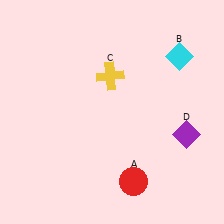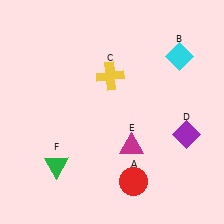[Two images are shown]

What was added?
A magenta triangle (E), a green triangle (F) were added in Image 2.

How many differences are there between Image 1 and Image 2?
There are 2 differences between the two images.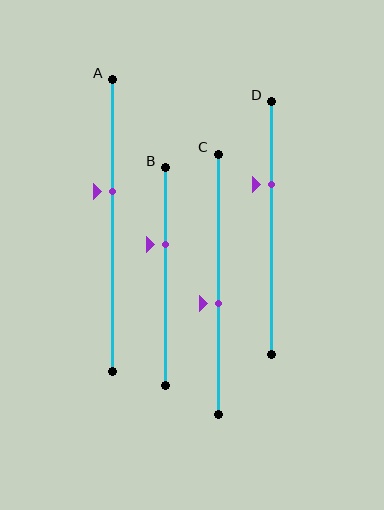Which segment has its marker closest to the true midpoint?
Segment C has its marker closest to the true midpoint.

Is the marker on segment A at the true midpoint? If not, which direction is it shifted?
No, the marker on segment A is shifted upward by about 11% of the segment length.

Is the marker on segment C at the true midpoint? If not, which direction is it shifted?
No, the marker on segment C is shifted downward by about 7% of the segment length.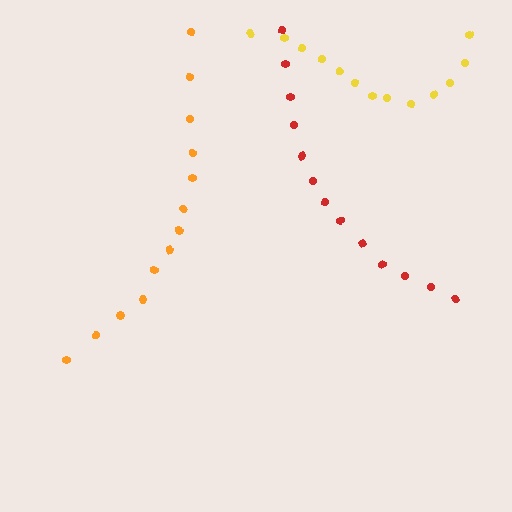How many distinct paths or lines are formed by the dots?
There are 3 distinct paths.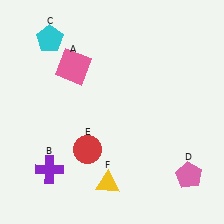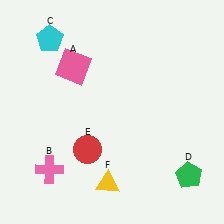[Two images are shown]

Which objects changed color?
B changed from purple to pink. D changed from pink to green.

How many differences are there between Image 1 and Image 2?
There are 2 differences between the two images.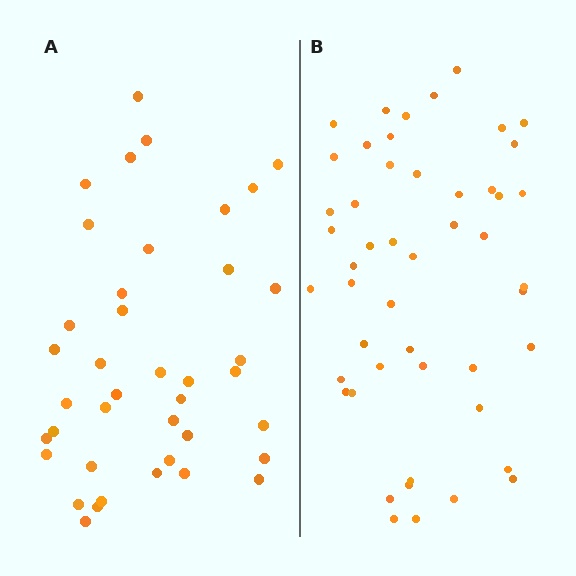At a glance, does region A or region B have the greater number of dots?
Region B (the right region) has more dots.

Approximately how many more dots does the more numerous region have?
Region B has roughly 8 or so more dots than region A.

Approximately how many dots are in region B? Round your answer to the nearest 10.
About 50 dots. (The exact count is 49, which rounds to 50.)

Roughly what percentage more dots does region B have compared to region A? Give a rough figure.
About 20% more.